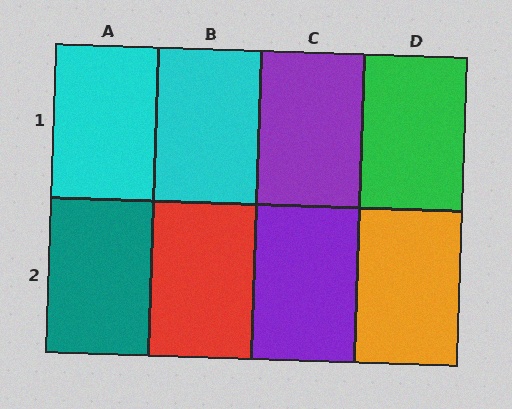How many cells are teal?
1 cell is teal.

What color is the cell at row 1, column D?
Green.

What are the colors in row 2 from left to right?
Teal, red, purple, orange.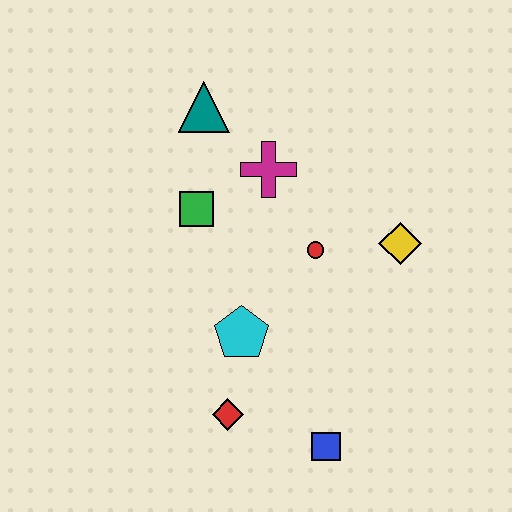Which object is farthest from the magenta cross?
The blue square is farthest from the magenta cross.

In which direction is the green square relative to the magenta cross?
The green square is to the left of the magenta cross.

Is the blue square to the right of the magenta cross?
Yes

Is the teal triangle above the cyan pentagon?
Yes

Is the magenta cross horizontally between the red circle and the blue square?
No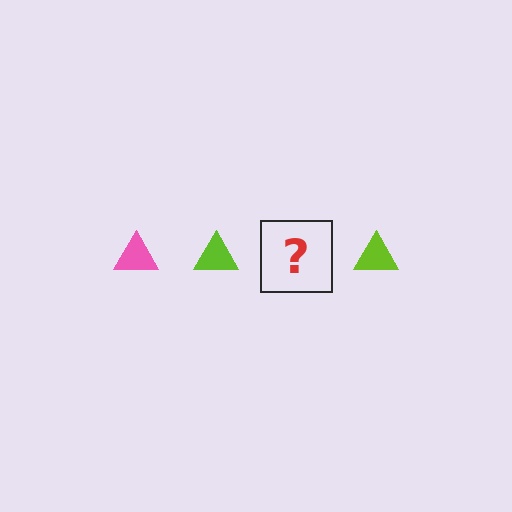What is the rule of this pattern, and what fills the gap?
The rule is that the pattern cycles through pink, lime triangles. The gap should be filled with a pink triangle.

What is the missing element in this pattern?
The missing element is a pink triangle.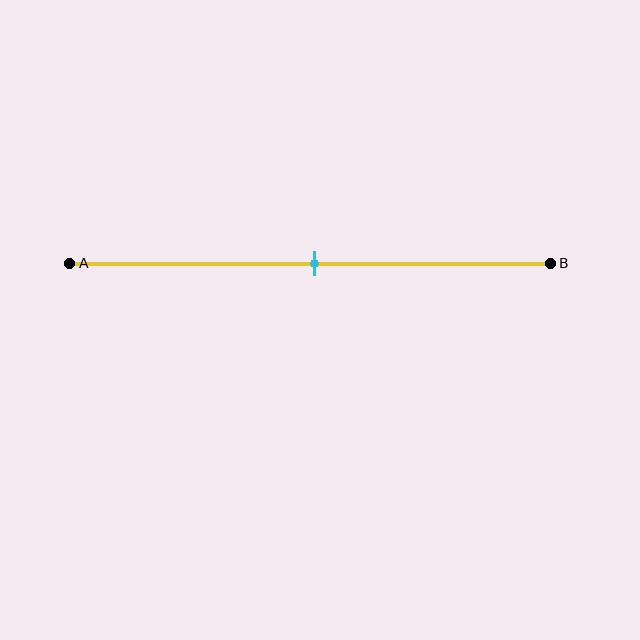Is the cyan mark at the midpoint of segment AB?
Yes, the mark is approximately at the midpoint.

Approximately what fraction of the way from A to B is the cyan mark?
The cyan mark is approximately 50% of the way from A to B.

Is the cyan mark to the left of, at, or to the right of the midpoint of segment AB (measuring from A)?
The cyan mark is approximately at the midpoint of segment AB.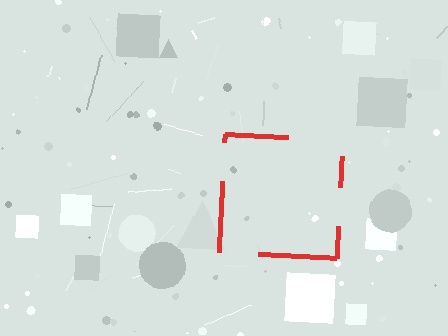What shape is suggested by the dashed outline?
The dashed outline suggests a square.